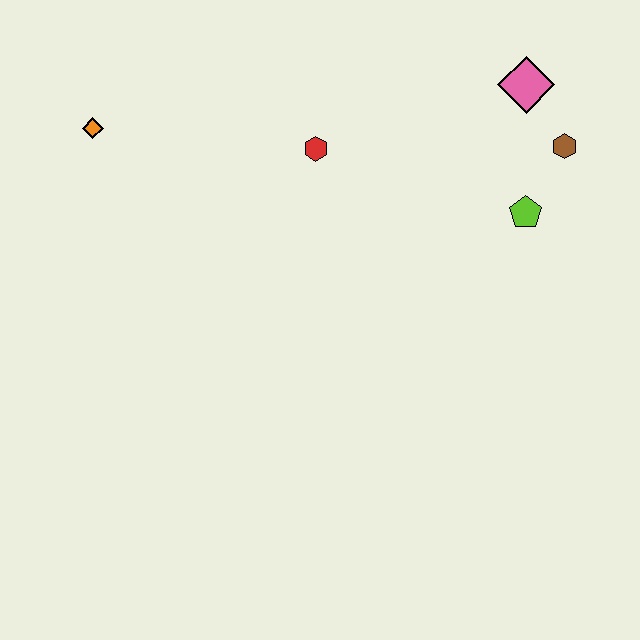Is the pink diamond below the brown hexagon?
No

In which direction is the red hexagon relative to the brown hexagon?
The red hexagon is to the left of the brown hexagon.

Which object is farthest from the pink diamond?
The orange diamond is farthest from the pink diamond.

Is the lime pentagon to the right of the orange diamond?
Yes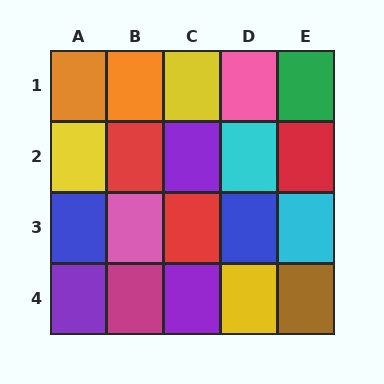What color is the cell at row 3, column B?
Pink.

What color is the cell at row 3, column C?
Red.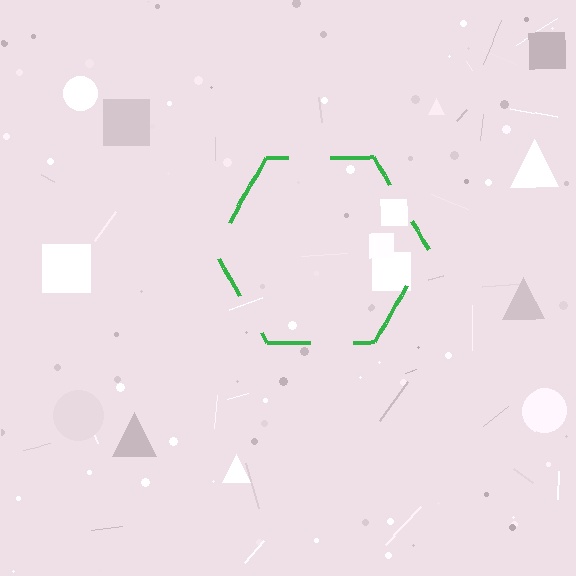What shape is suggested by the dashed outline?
The dashed outline suggests a hexagon.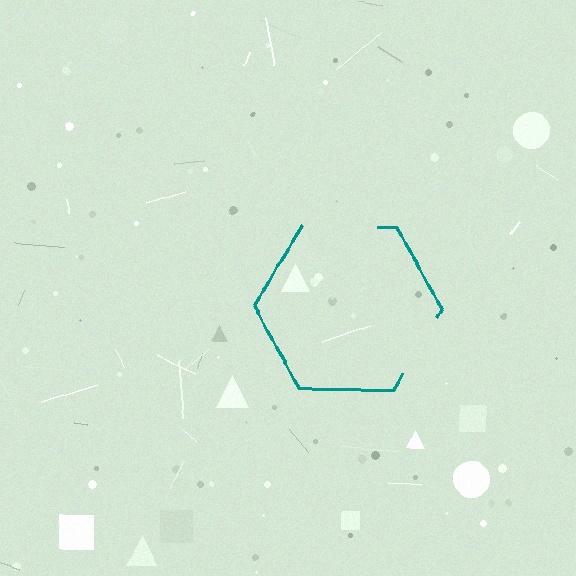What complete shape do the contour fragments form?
The contour fragments form a hexagon.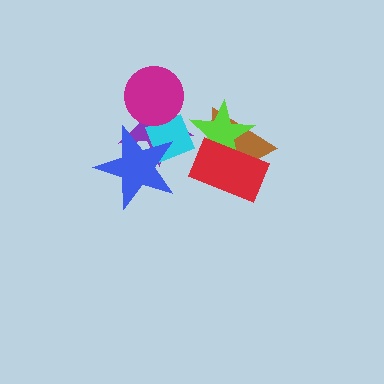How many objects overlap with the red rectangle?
2 objects overlap with the red rectangle.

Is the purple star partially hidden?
Yes, it is partially covered by another shape.